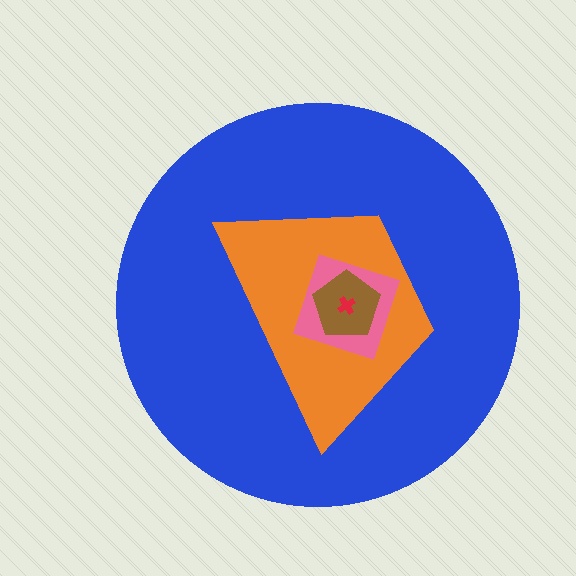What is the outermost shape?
The blue circle.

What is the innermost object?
The red cross.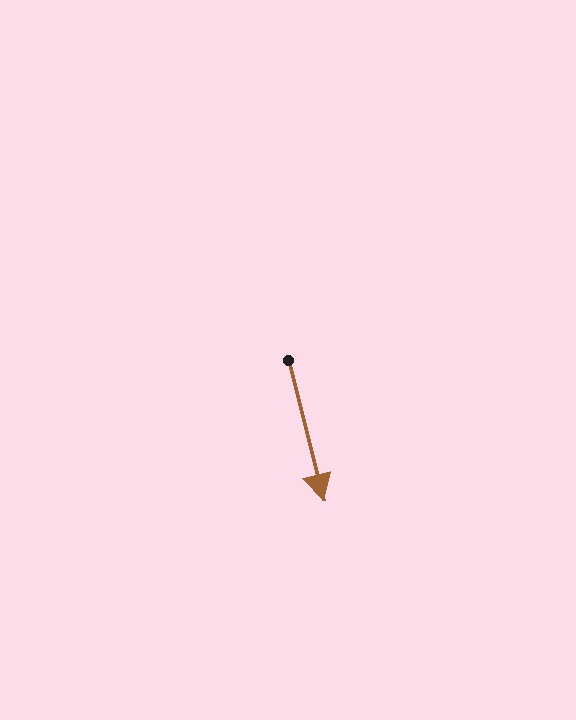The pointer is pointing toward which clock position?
Roughly 6 o'clock.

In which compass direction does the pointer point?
South.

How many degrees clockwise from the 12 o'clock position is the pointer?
Approximately 166 degrees.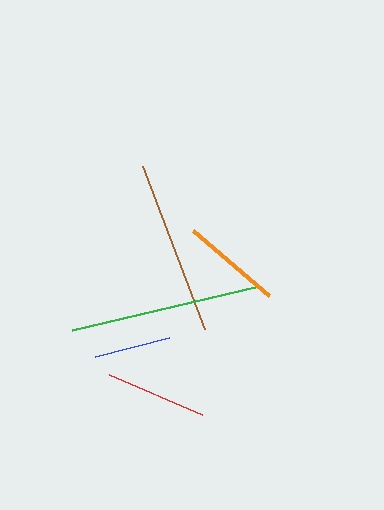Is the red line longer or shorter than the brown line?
The brown line is longer than the red line.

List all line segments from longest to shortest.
From longest to shortest: green, brown, red, orange, blue.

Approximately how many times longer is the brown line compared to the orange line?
The brown line is approximately 1.7 times the length of the orange line.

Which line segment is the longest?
The green line is the longest at approximately 192 pixels.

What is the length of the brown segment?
The brown segment is approximately 174 pixels long.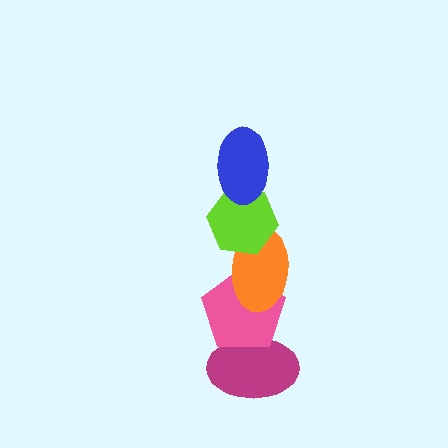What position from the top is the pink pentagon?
The pink pentagon is 4th from the top.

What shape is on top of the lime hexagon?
The blue ellipse is on top of the lime hexagon.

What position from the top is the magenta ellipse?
The magenta ellipse is 5th from the top.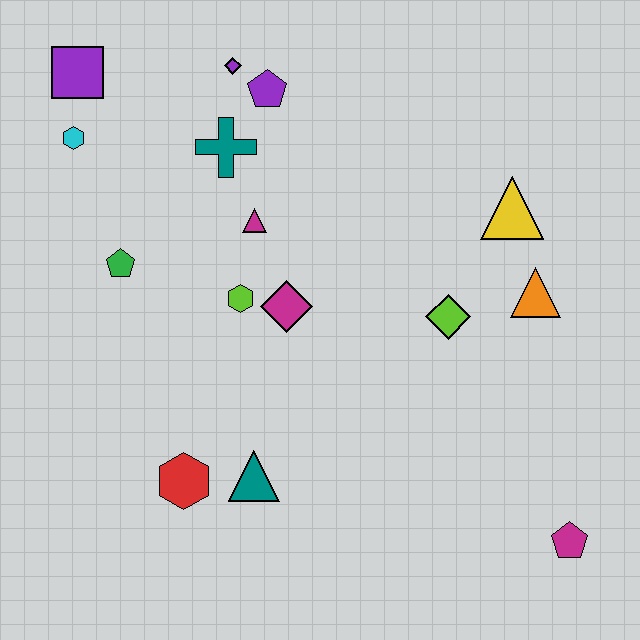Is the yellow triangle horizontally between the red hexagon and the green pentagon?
No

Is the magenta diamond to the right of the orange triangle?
No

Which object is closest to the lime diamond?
The orange triangle is closest to the lime diamond.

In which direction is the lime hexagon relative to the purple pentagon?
The lime hexagon is below the purple pentagon.